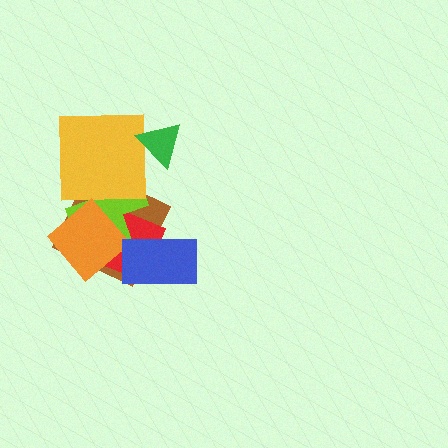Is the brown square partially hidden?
Yes, it is partially covered by another shape.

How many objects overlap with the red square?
4 objects overlap with the red square.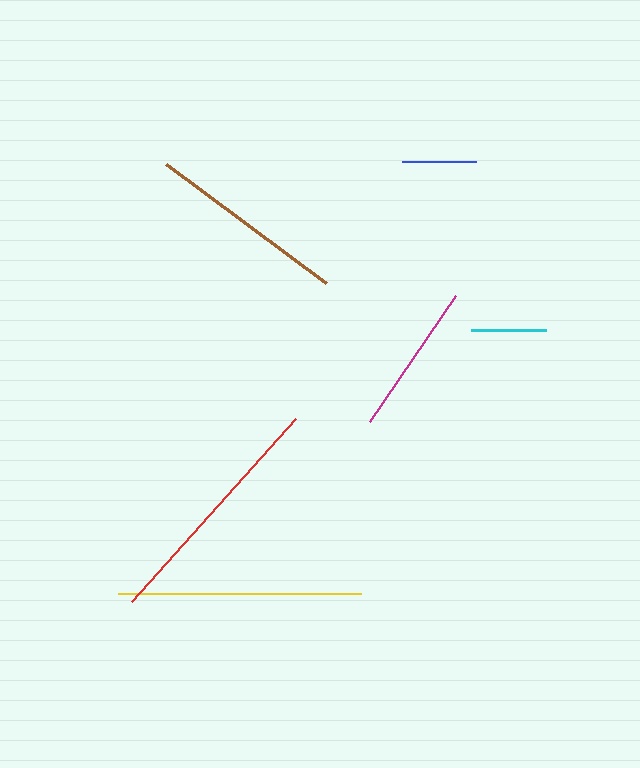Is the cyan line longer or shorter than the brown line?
The brown line is longer than the cyan line.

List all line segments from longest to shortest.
From longest to shortest: red, yellow, brown, magenta, cyan, blue.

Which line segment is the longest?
The red line is the longest at approximately 246 pixels.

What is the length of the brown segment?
The brown segment is approximately 199 pixels long.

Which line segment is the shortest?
The blue line is the shortest at approximately 75 pixels.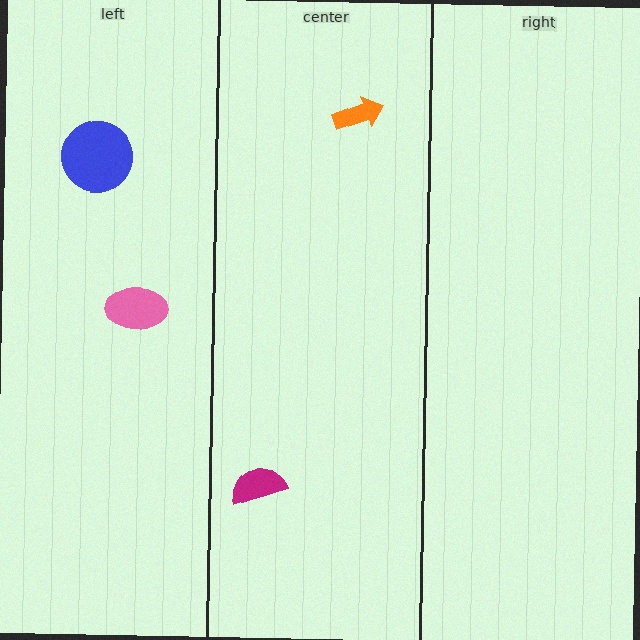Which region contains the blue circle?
The left region.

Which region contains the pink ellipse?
The left region.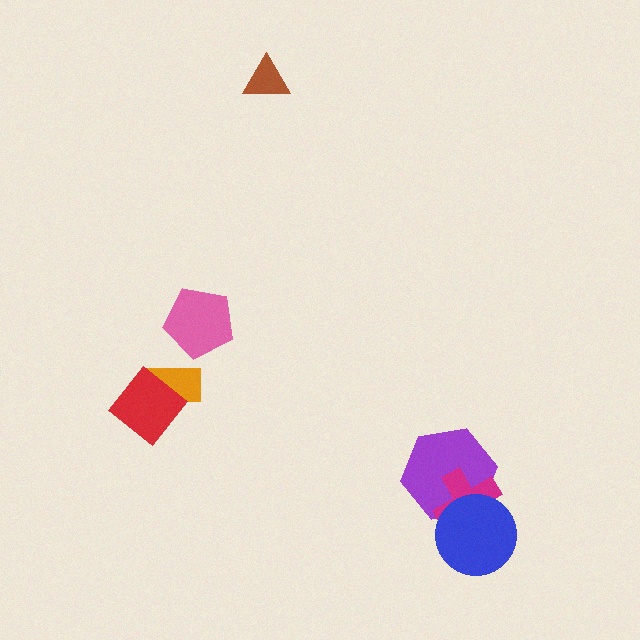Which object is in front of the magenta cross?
The blue circle is in front of the magenta cross.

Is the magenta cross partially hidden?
Yes, it is partially covered by another shape.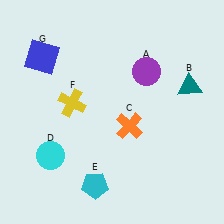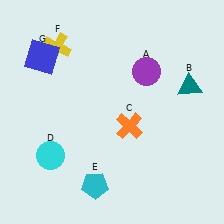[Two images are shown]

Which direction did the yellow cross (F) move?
The yellow cross (F) moved up.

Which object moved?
The yellow cross (F) moved up.